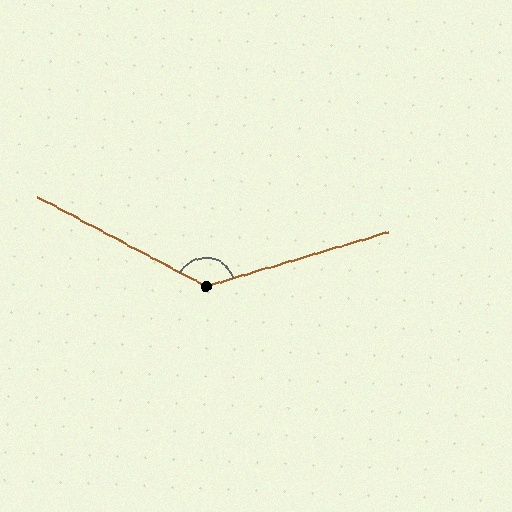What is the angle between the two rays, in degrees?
Approximately 135 degrees.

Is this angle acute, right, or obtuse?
It is obtuse.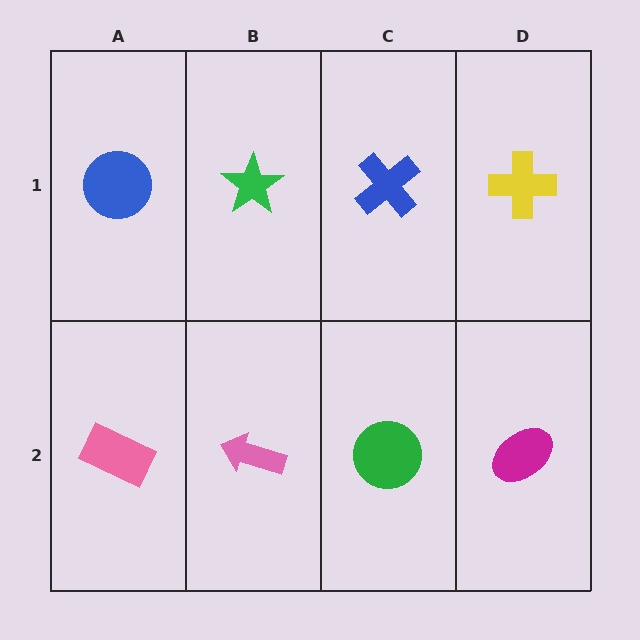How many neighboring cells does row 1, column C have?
3.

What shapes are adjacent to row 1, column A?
A pink rectangle (row 2, column A), a green star (row 1, column B).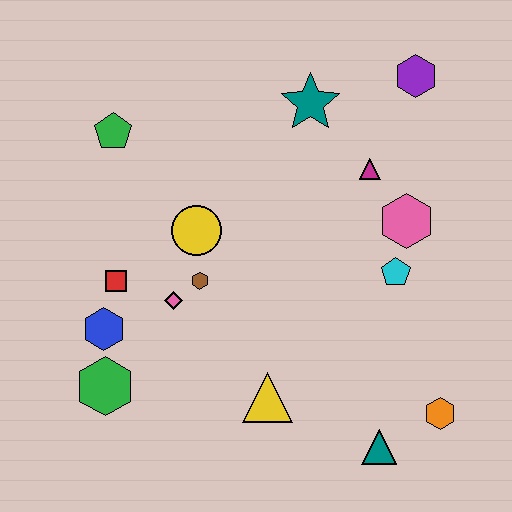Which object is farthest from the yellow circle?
The orange hexagon is farthest from the yellow circle.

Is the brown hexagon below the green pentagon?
Yes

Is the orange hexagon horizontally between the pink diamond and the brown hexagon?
No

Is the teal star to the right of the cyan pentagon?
No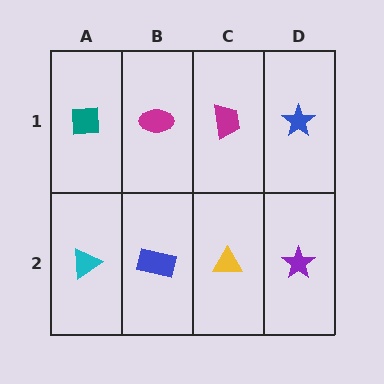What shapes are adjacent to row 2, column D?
A blue star (row 1, column D), a yellow triangle (row 2, column C).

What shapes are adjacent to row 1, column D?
A purple star (row 2, column D), a magenta trapezoid (row 1, column C).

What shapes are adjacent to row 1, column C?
A yellow triangle (row 2, column C), a magenta ellipse (row 1, column B), a blue star (row 1, column D).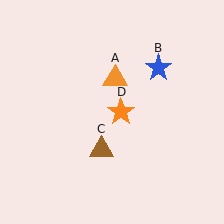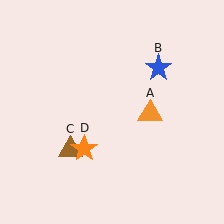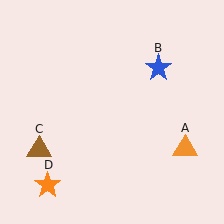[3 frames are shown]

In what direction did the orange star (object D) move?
The orange star (object D) moved down and to the left.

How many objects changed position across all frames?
3 objects changed position: orange triangle (object A), brown triangle (object C), orange star (object D).